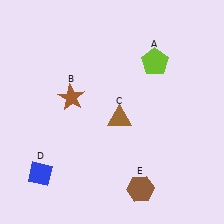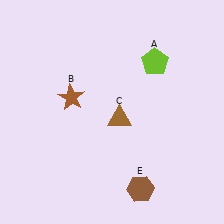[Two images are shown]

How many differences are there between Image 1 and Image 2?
There is 1 difference between the two images.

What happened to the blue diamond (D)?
The blue diamond (D) was removed in Image 2. It was in the bottom-left area of Image 1.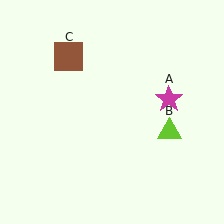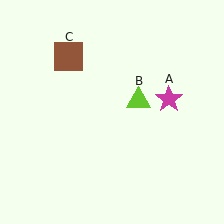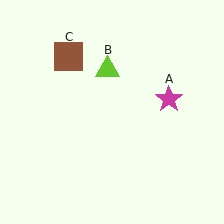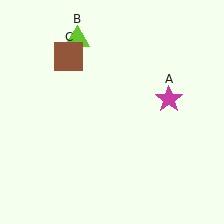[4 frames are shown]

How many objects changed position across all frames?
1 object changed position: lime triangle (object B).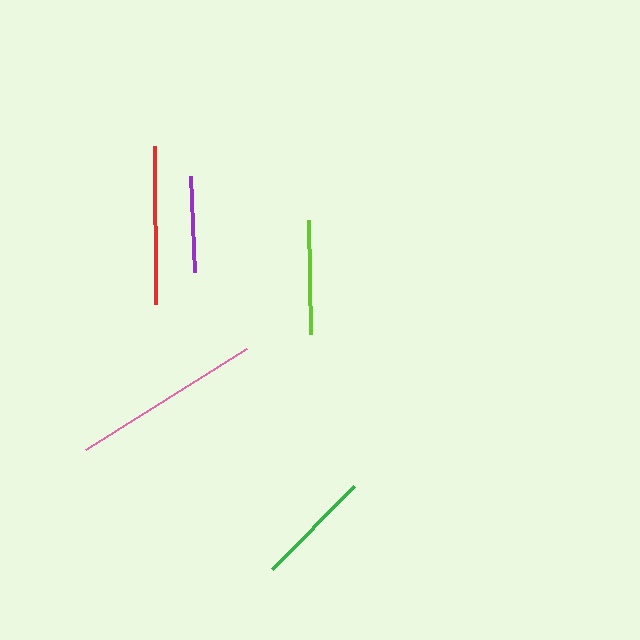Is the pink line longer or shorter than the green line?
The pink line is longer than the green line.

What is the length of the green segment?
The green segment is approximately 116 pixels long.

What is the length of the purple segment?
The purple segment is approximately 97 pixels long.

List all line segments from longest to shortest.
From longest to shortest: pink, red, green, lime, purple.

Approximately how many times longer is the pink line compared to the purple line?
The pink line is approximately 2.0 times the length of the purple line.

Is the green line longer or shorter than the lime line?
The green line is longer than the lime line.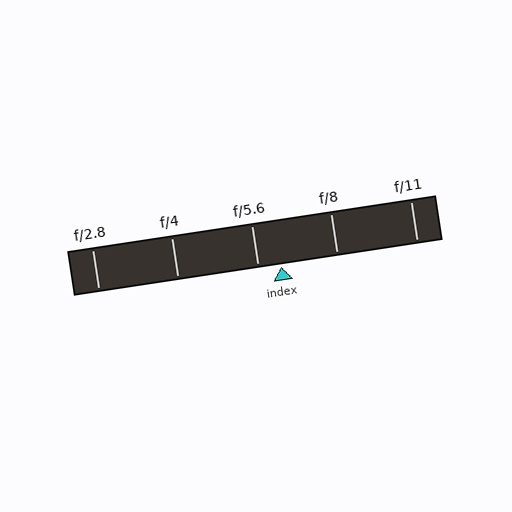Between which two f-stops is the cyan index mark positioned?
The index mark is between f/5.6 and f/8.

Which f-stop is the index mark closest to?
The index mark is closest to f/5.6.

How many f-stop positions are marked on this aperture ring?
There are 5 f-stop positions marked.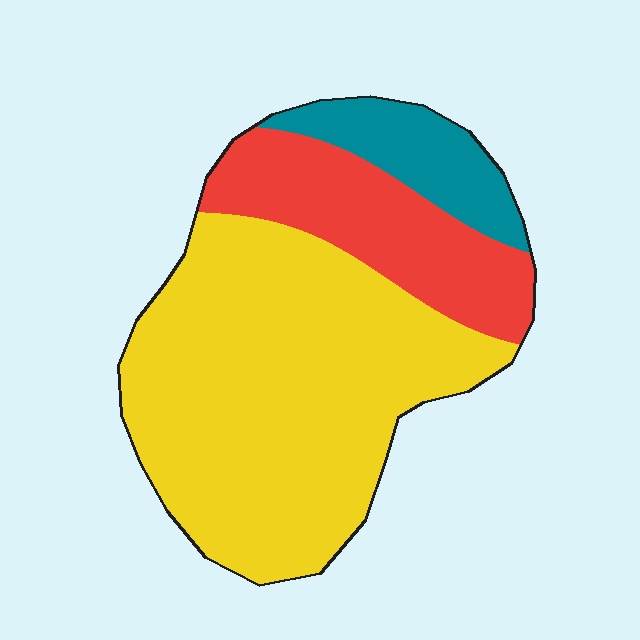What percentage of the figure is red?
Red takes up about one quarter (1/4) of the figure.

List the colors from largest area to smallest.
From largest to smallest: yellow, red, teal.